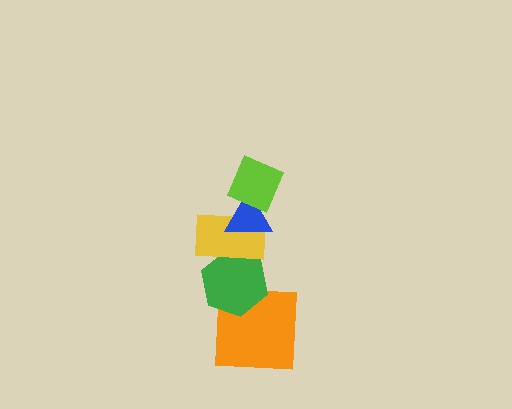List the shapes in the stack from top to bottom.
From top to bottom: the lime diamond, the blue triangle, the yellow rectangle, the green hexagon, the orange square.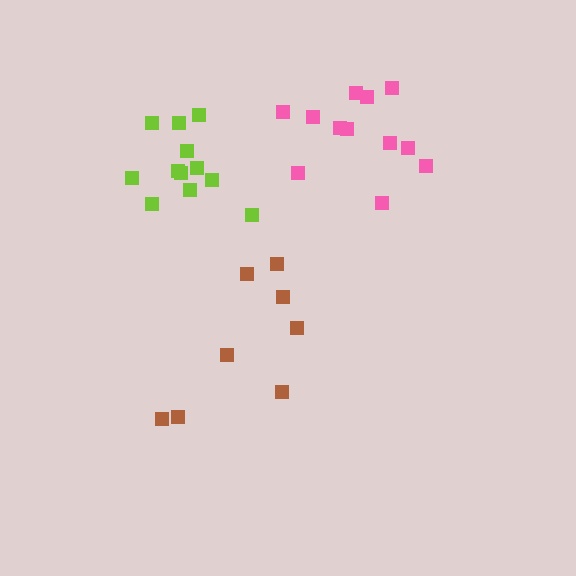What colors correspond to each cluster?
The clusters are colored: lime, brown, pink.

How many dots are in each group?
Group 1: 12 dots, Group 2: 8 dots, Group 3: 12 dots (32 total).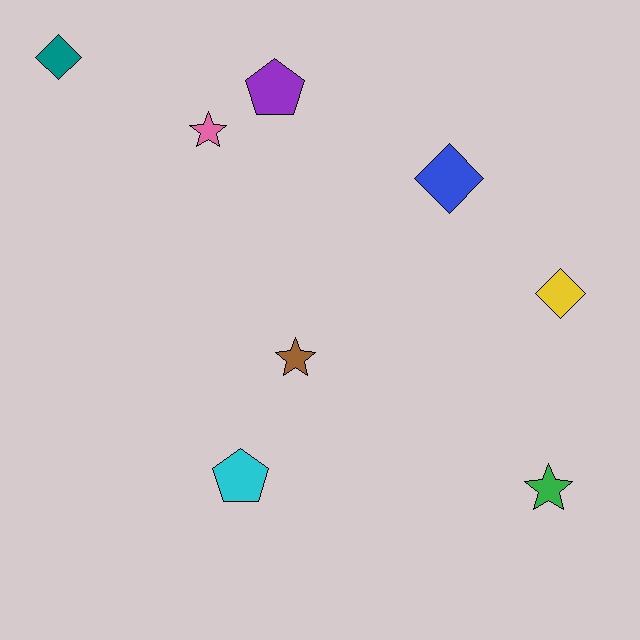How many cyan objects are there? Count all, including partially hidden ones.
There is 1 cyan object.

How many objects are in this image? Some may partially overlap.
There are 8 objects.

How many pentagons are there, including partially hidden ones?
There are 2 pentagons.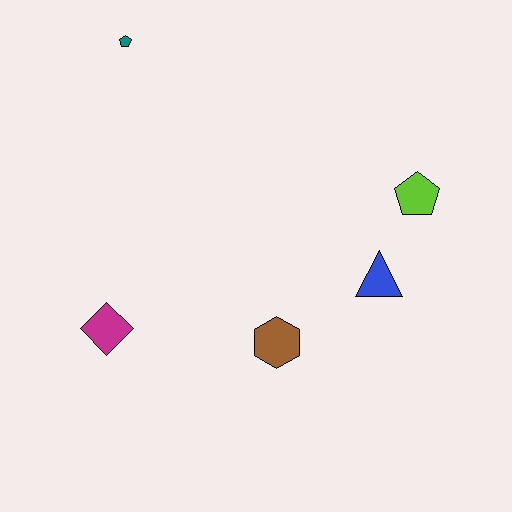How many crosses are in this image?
There are no crosses.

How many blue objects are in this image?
There is 1 blue object.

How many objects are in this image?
There are 5 objects.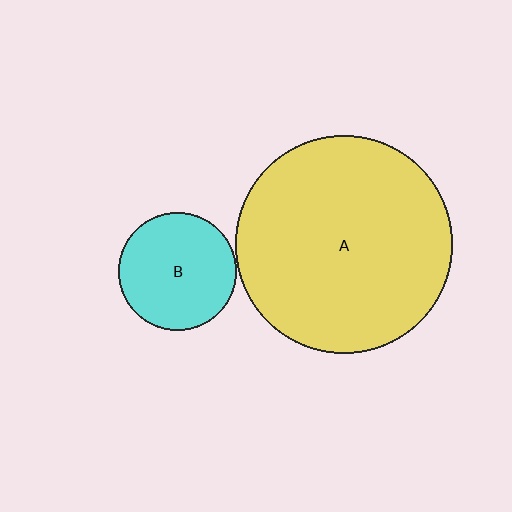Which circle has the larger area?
Circle A (yellow).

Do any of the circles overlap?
No, none of the circles overlap.